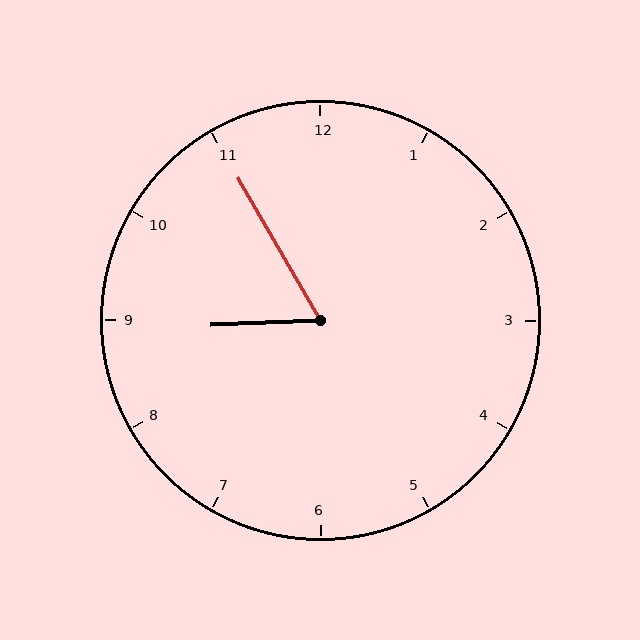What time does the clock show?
8:55.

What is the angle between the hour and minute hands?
Approximately 62 degrees.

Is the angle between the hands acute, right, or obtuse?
It is acute.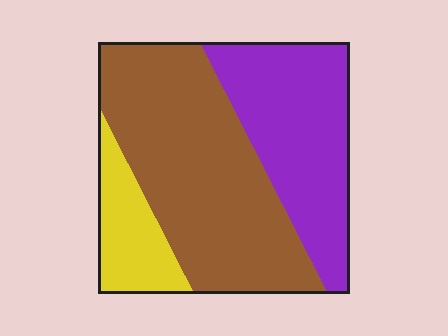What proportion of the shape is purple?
Purple takes up about one third (1/3) of the shape.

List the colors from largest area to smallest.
From largest to smallest: brown, purple, yellow.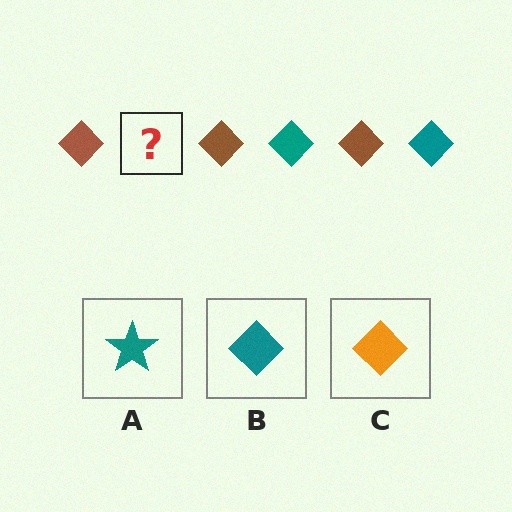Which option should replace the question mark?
Option B.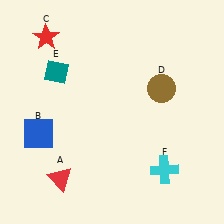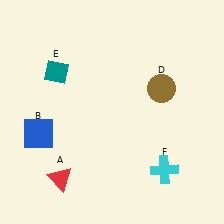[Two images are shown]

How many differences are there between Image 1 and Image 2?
There is 1 difference between the two images.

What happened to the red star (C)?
The red star (C) was removed in Image 2. It was in the top-left area of Image 1.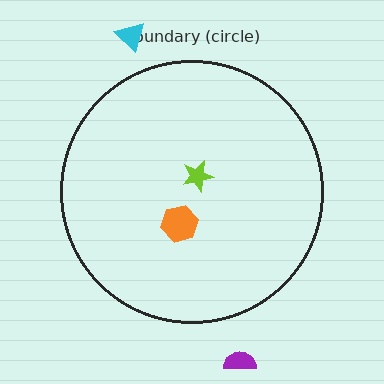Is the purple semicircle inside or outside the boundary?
Outside.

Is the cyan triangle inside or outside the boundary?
Outside.